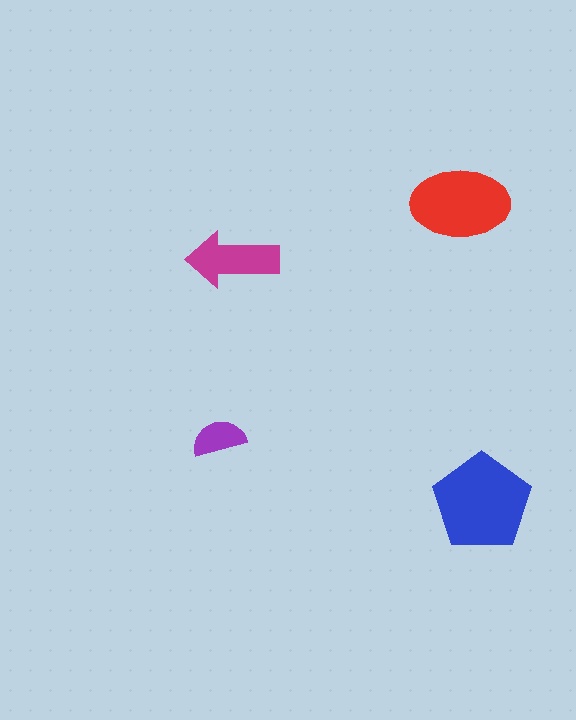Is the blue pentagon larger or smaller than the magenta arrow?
Larger.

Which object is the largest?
The blue pentagon.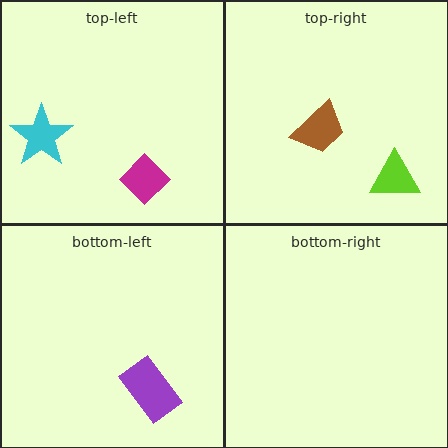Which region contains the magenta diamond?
The top-left region.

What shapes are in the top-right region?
The brown trapezoid, the lime triangle.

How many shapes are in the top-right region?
2.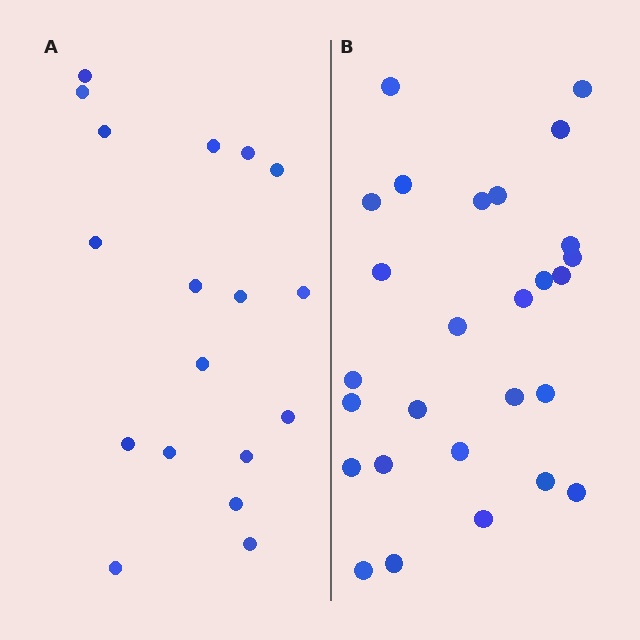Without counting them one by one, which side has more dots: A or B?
Region B (the right region) has more dots.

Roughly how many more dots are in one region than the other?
Region B has roughly 8 or so more dots than region A.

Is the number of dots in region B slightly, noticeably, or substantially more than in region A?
Region B has substantially more. The ratio is roughly 1.5 to 1.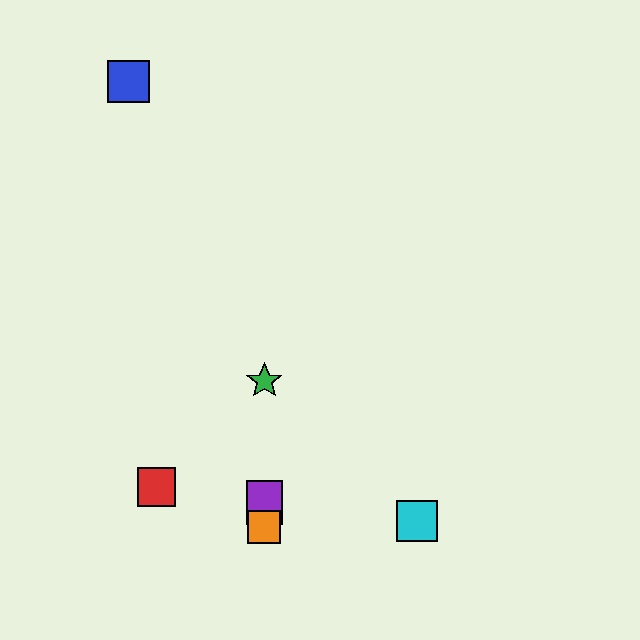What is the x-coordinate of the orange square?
The orange square is at x≈264.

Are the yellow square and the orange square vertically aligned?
Yes, both are at x≈264.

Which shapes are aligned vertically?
The green star, the yellow square, the purple square, the orange square are aligned vertically.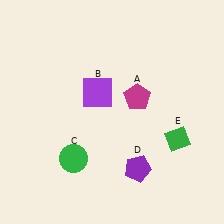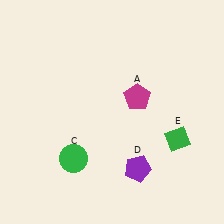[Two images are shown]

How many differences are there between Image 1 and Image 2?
There is 1 difference between the two images.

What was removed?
The purple square (B) was removed in Image 2.